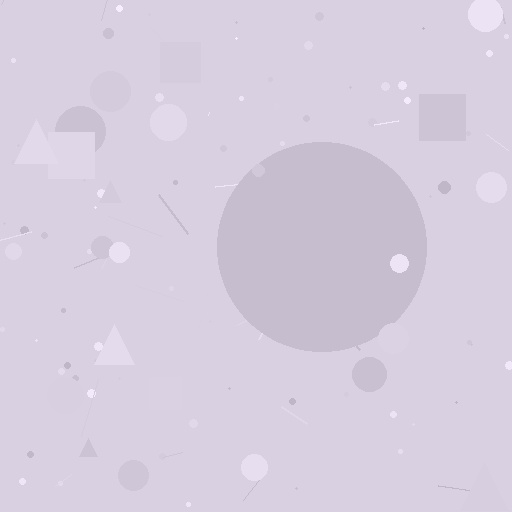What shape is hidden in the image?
A circle is hidden in the image.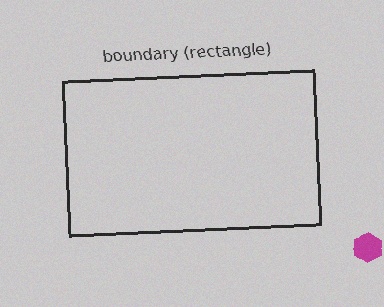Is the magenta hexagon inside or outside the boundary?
Outside.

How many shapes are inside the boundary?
0 inside, 1 outside.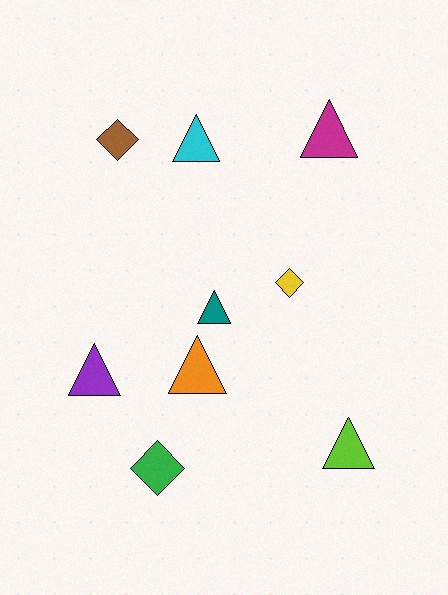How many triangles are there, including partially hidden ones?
There are 6 triangles.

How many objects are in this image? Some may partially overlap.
There are 9 objects.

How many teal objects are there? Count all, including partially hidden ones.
There is 1 teal object.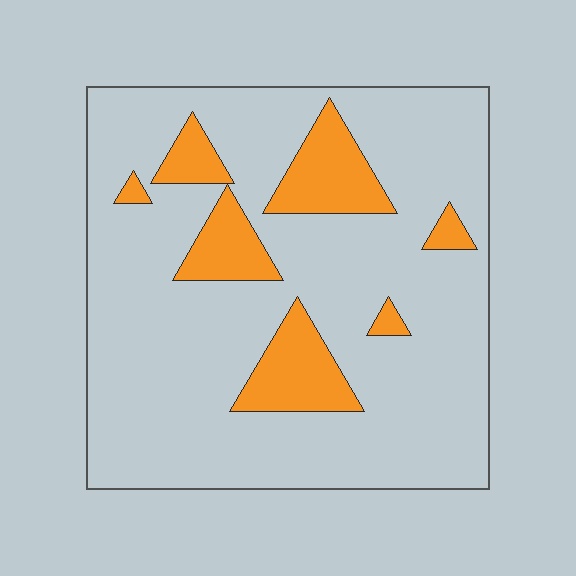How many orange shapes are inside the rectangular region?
7.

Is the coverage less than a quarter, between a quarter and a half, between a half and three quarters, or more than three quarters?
Less than a quarter.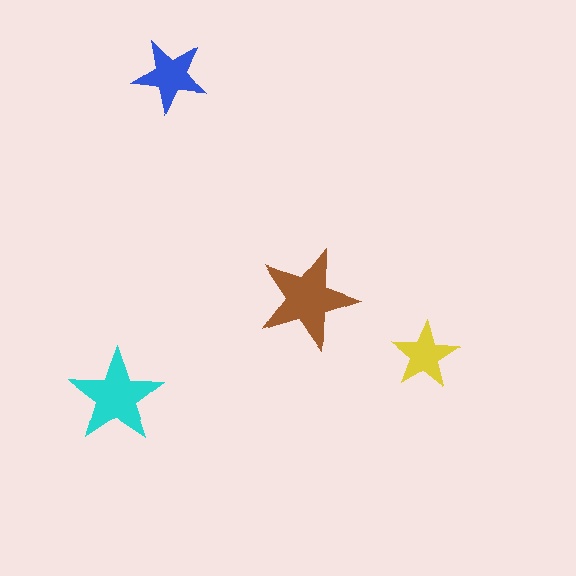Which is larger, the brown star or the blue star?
The brown one.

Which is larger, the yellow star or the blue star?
The blue one.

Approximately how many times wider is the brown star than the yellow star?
About 1.5 times wider.